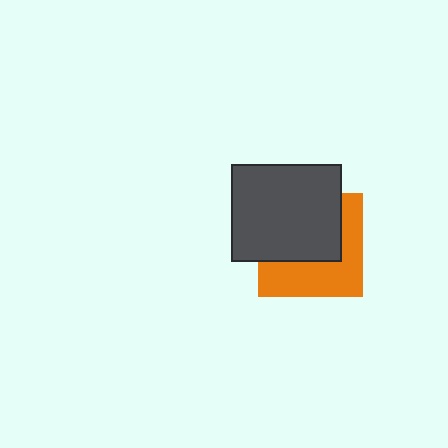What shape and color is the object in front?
The object in front is a dark gray rectangle.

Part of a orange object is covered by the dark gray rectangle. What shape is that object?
It is a square.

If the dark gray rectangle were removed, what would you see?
You would see the complete orange square.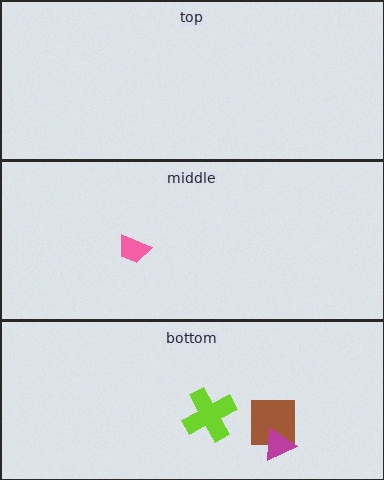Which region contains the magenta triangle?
The bottom region.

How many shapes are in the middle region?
1.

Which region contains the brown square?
The bottom region.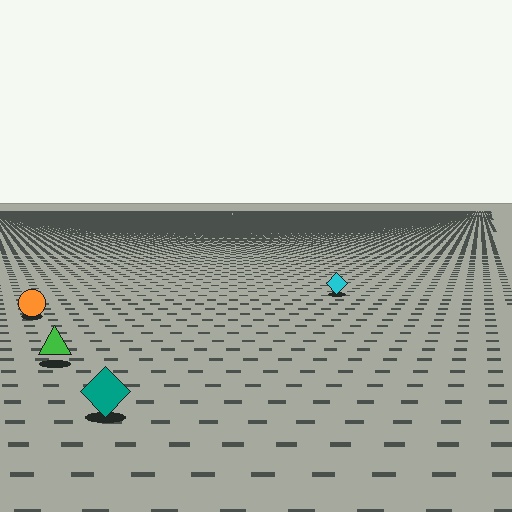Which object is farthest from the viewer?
The cyan diamond is farthest from the viewer. It appears smaller and the ground texture around it is denser.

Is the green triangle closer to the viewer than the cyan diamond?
Yes. The green triangle is closer — you can tell from the texture gradient: the ground texture is coarser near it.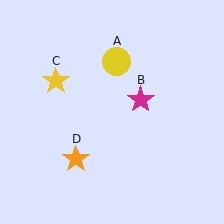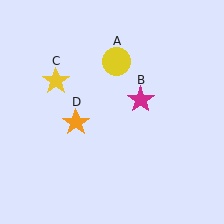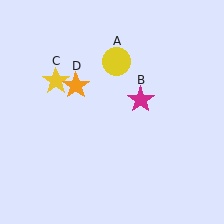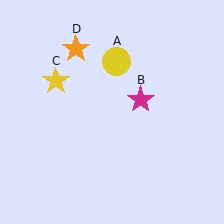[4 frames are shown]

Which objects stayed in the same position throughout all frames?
Yellow circle (object A) and magenta star (object B) and yellow star (object C) remained stationary.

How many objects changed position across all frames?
1 object changed position: orange star (object D).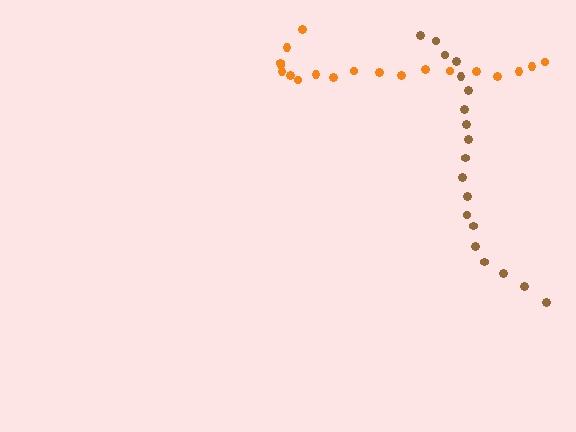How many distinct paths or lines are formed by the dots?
There are 2 distinct paths.